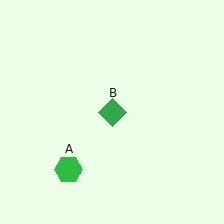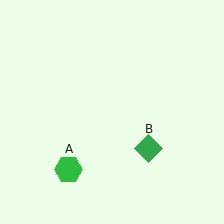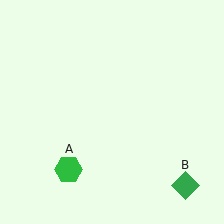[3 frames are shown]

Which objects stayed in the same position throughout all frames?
Green hexagon (object A) remained stationary.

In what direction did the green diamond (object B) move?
The green diamond (object B) moved down and to the right.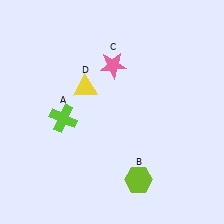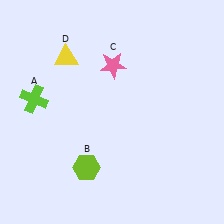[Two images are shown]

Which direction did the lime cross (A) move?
The lime cross (A) moved left.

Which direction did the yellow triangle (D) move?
The yellow triangle (D) moved up.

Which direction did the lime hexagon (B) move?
The lime hexagon (B) moved left.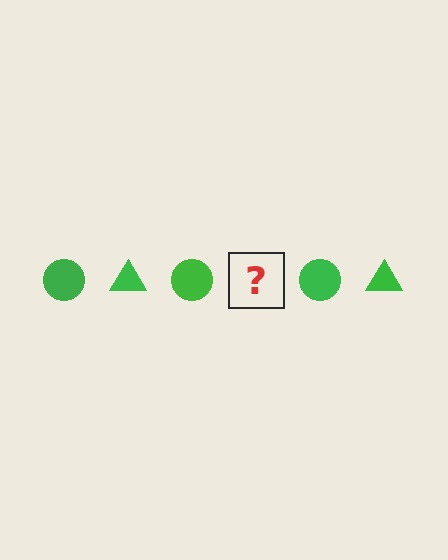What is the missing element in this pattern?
The missing element is a green triangle.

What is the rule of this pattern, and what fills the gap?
The rule is that the pattern cycles through circle, triangle shapes in green. The gap should be filled with a green triangle.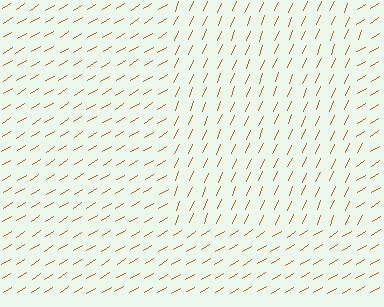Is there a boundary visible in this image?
Yes, there is a texture boundary formed by a change in line orientation.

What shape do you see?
I see a rectangle.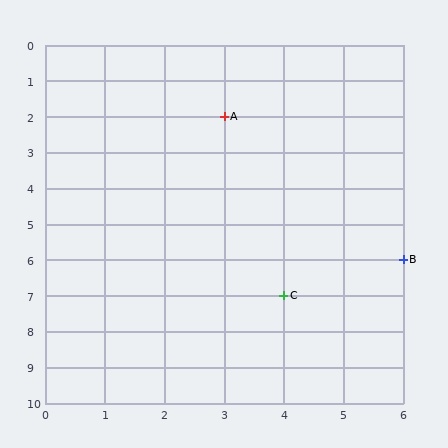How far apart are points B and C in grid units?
Points B and C are 2 columns and 1 row apart (about 2.2 grid units diagonally).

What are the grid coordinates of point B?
Point B is at grid coordinates (6, 6).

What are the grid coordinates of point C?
Point C is at grid coordinates (4, 7).